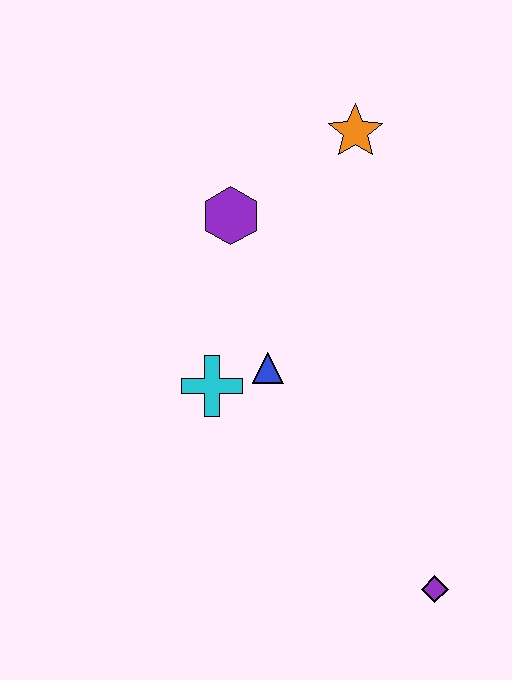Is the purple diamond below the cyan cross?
Yes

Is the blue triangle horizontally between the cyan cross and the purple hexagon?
No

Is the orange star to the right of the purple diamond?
No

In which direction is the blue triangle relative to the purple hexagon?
The blue triangle is below the purple hexagon.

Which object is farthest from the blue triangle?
The purple diamond is farthest from the blue triangle.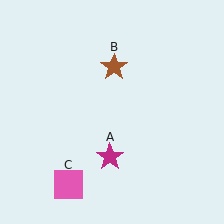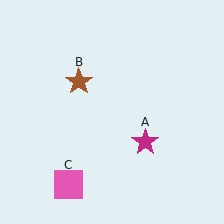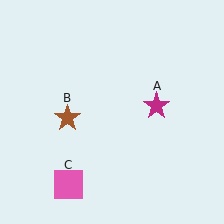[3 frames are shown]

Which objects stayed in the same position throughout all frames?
Pink square (object C) remained stationary.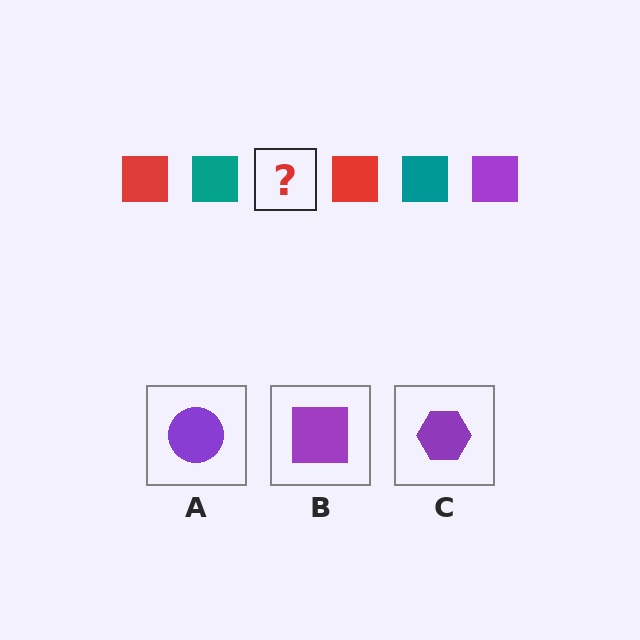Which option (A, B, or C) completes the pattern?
B.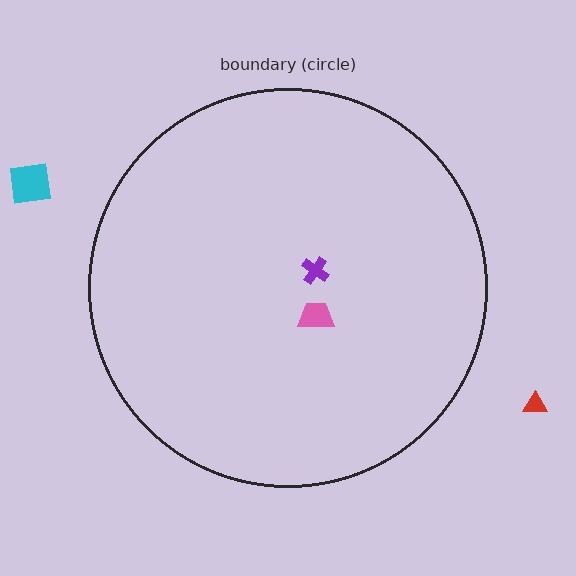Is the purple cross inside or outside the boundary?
Inside.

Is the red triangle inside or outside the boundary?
Outside.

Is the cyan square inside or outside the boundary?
Outside.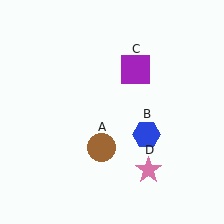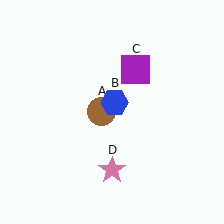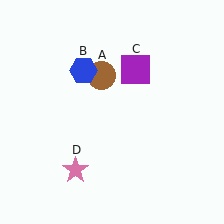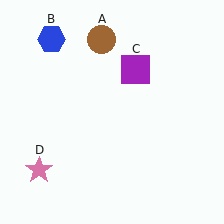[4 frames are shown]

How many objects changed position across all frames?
3 objects changed position: brown circle (object A), blue hexagon (object B), pink star (object D).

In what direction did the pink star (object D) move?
The pink star (object D) moved left.